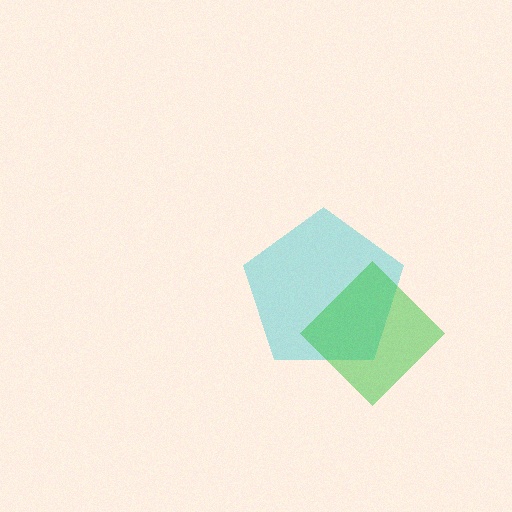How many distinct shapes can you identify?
There are 2 distinct shapes: a cyan pentagon, a green diamond.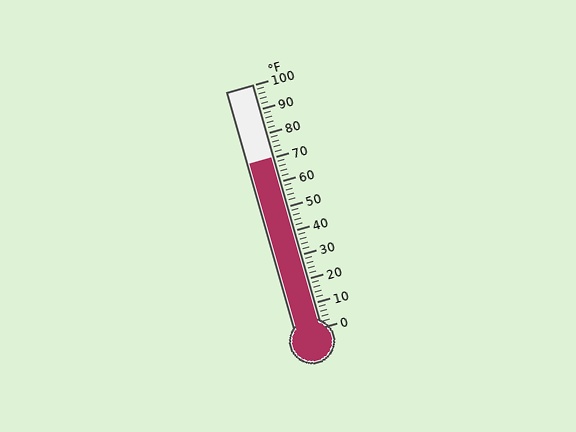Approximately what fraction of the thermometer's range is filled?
The thermometer is filled to approximately 70% of its range.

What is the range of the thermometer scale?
The thermometer scale ranges from 0°F to 100°F.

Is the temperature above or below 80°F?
The temperature is below 80°F.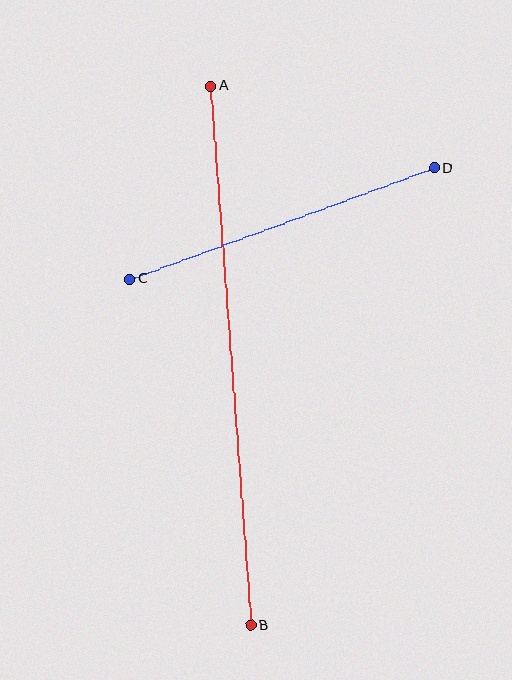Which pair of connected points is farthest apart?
Points A and B are farthest apart.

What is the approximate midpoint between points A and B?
The midpoint is at approximately (231, 356) pixels.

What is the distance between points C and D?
The distance is approximately 324 pixels.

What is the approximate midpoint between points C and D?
The midpoint is at approximately (282, 224) pixels.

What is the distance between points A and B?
The distance is approximately 541 pixels.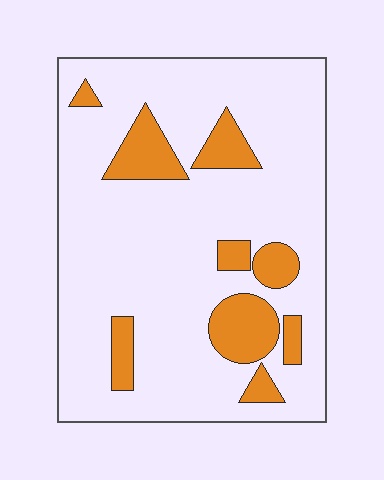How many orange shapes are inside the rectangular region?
9.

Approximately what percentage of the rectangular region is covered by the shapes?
Approximately 15%.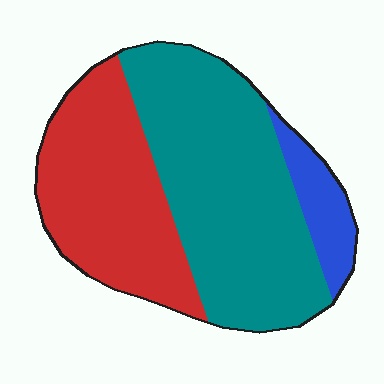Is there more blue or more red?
Red.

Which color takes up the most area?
Teal, at roughly 55%.